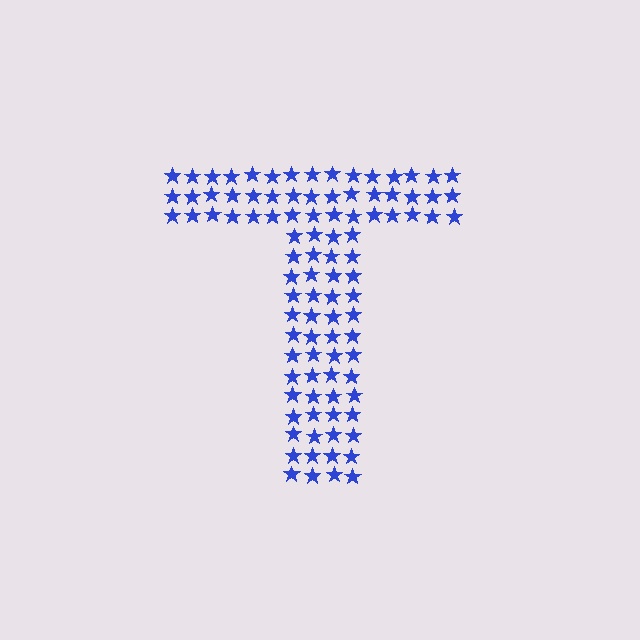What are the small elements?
The small elements are stars.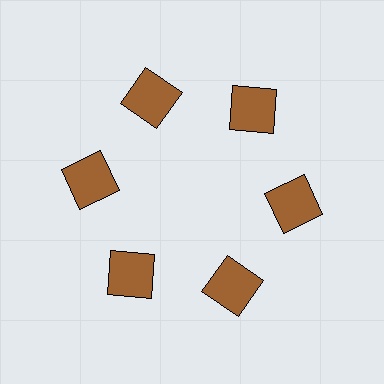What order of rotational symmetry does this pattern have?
This pattern has 6-fold rotational symmetry.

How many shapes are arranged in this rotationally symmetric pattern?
There are 6 shapes, arranged in 6 groups of 1.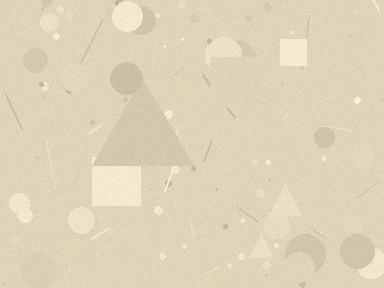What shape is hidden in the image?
A triangle is hidden in the image.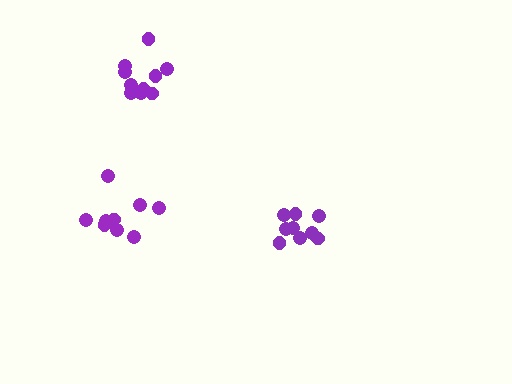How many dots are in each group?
Group 1: 9 dots, Group 2: 9 dots, Group 3: 11 dots (29 total).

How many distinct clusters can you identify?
There are 3 distinct clusters.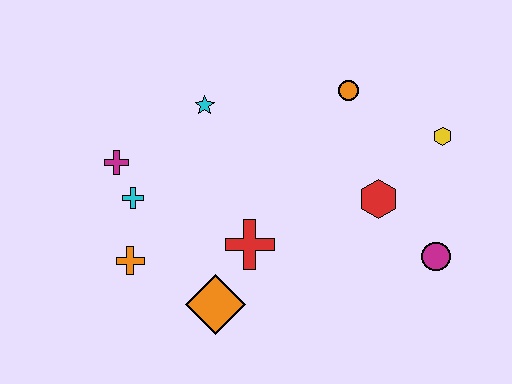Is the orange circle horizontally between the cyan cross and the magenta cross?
No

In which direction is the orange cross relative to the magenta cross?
The orange cross is below the magenta cross.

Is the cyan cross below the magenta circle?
No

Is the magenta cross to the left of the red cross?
Yes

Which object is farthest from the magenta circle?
The magenta cross is farthest from the magenta circle.